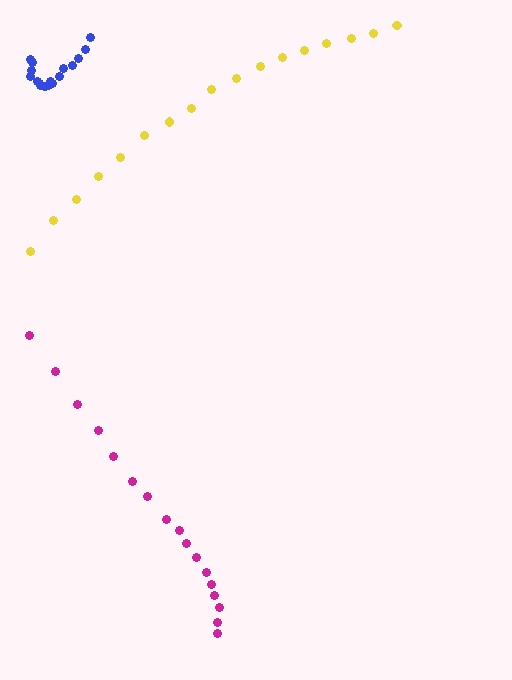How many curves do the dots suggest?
There are 3 distinct paths.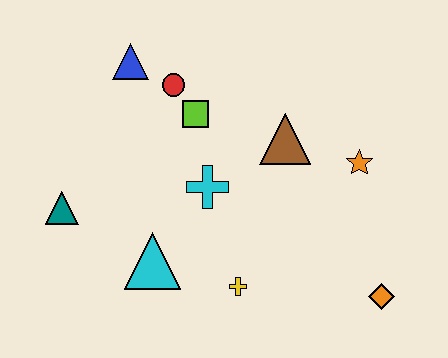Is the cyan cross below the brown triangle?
Yes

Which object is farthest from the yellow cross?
The blue triangle is farthest from the yellow cross.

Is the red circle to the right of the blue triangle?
Yes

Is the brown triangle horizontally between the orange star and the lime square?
Yes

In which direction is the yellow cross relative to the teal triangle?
The yellow cross is to the right of the teal triangle.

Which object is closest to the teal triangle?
The cyan triangle is closest to the teal triangle.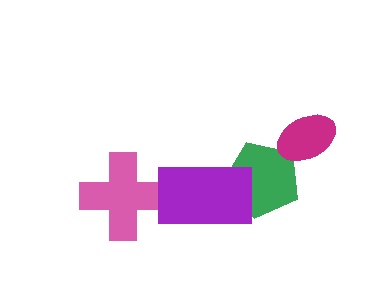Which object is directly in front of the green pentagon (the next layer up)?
The purple rectangle is directly in front of the green pentagon.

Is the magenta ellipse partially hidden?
No, no other shape covers it.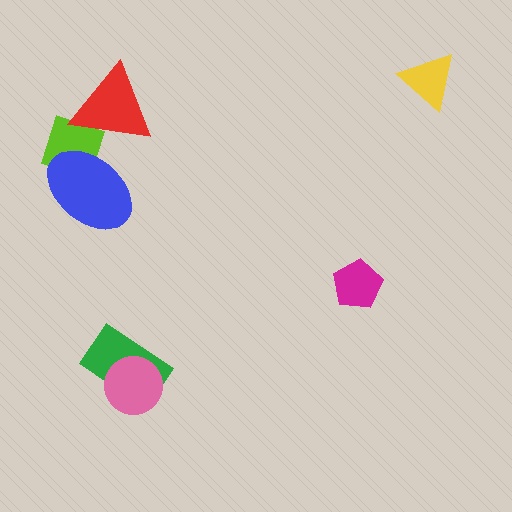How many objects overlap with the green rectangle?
1 object overlaps with the green rectangle.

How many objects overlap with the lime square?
2 objects overlap with the lime square.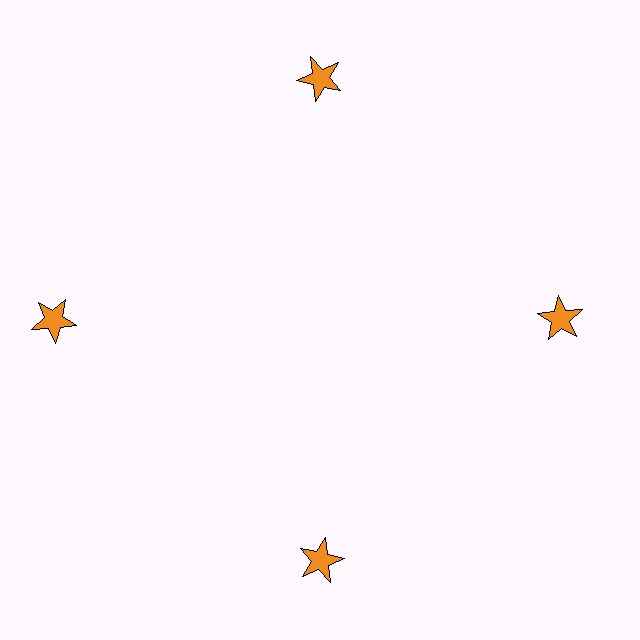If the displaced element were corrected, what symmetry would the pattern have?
It would have 4-fold rotational symmetry — the pattern would map onto itself every 90 degrees.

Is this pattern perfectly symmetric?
No. The 4 orange stars are arranged in a ring, but one element near the 9 o'clock position is pushed outward from the center, breaking the 4-fold rotational symmetry.